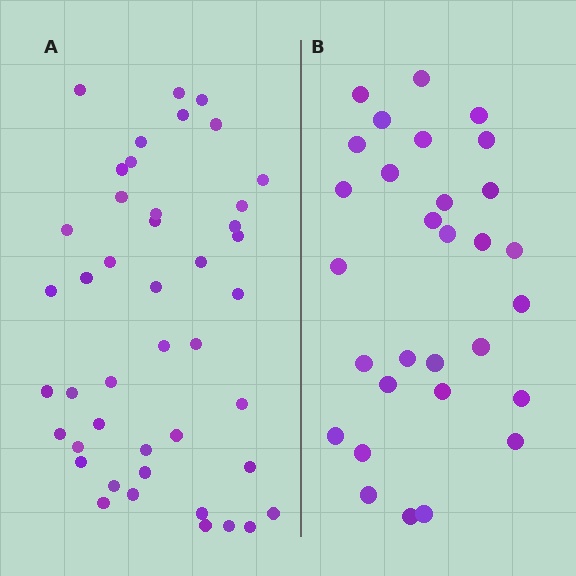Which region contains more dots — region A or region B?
Region A (the left region) has more dots.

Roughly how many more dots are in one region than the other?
Region A has approximately 15 more dots than region B.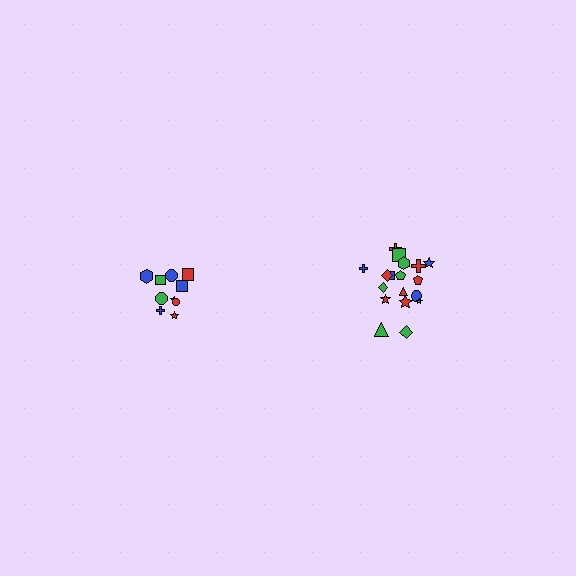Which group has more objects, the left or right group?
The right group.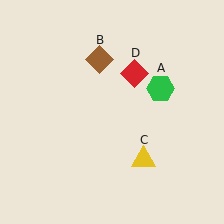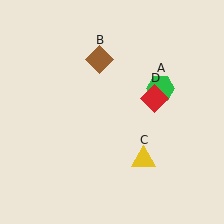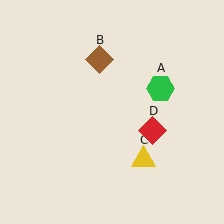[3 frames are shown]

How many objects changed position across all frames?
1 object changed position: red diamond (object D).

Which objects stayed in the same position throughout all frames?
Green hexagon (object A) and brown diamond (object B) and yellow triangle (object C) remained stationary.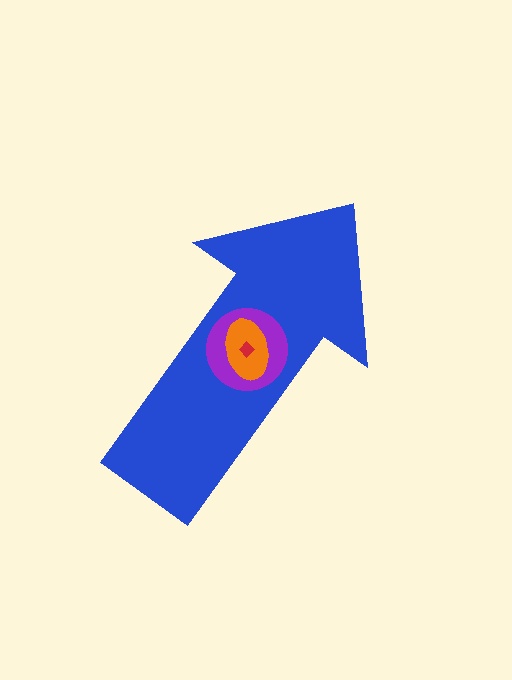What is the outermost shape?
The blue arrow.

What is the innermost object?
The red diamond.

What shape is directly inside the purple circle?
The orange ellipse.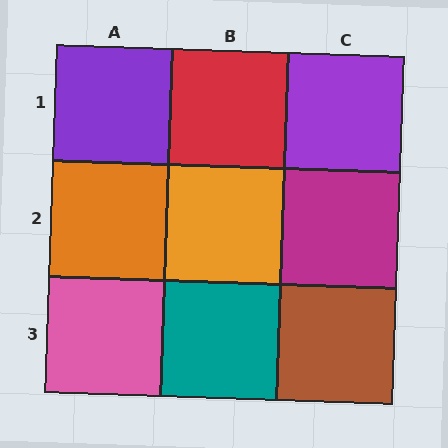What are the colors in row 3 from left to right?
Pink, teal, brown.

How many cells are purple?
2 cells are purple.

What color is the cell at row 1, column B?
Red.